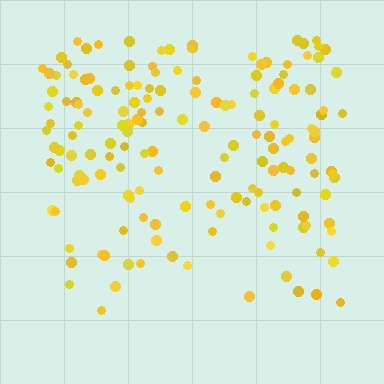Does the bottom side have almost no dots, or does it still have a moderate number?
Still a moderate number, just noticeably fewer than the top.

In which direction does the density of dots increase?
From bottom to top, with the top side densest.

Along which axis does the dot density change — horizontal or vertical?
Vertical.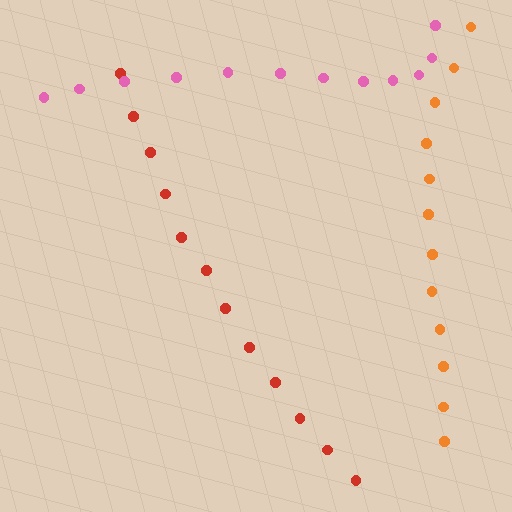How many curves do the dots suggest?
There are 3 distinct paths.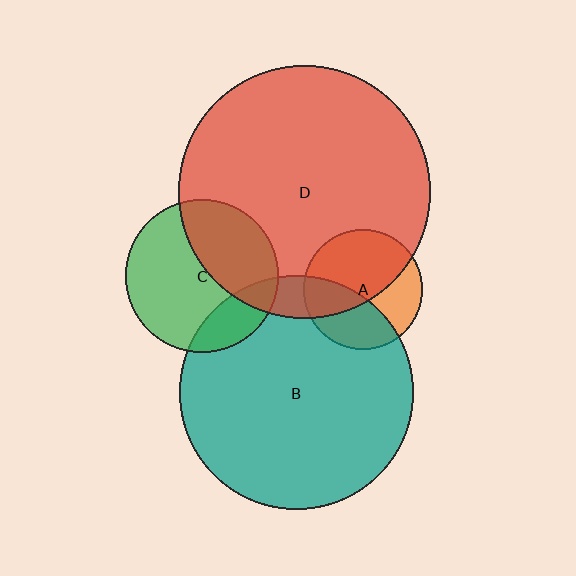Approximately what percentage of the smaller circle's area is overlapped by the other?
Approximately 40%.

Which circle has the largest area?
Circle D (red).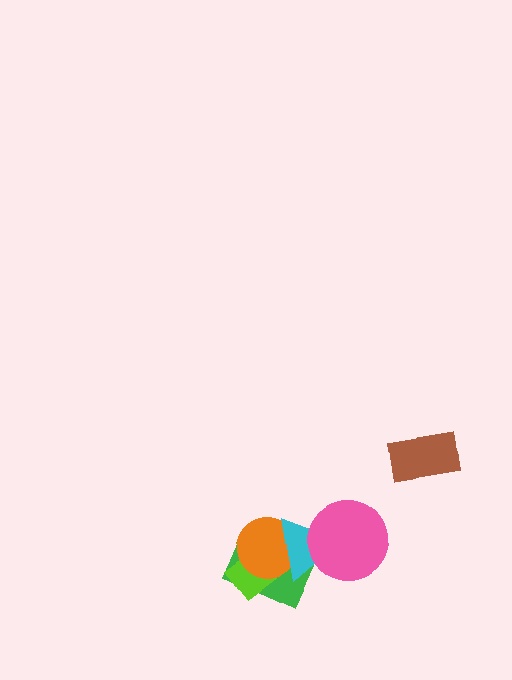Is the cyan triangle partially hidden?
Yes, it is partially covered by another shape.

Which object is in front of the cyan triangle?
The pink circle is in front of the cyan triangle.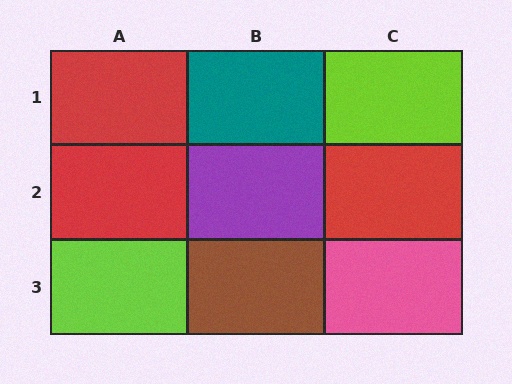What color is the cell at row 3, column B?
Brown.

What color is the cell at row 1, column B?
Teal.